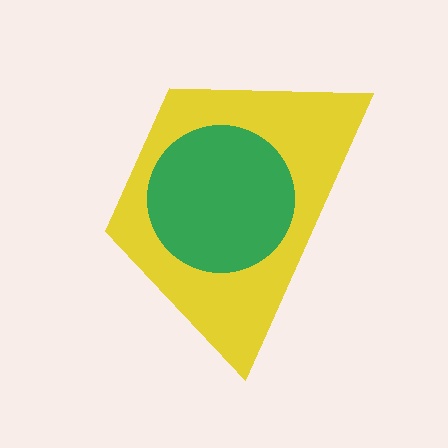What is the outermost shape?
The yellow trapezoid.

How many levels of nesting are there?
2.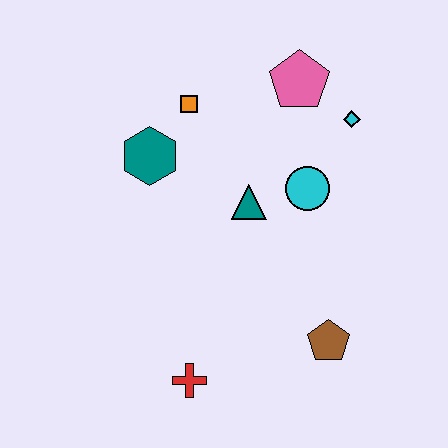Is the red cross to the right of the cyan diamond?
No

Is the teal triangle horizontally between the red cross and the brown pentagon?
Yes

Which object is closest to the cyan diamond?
The pink pentagon is closest to the cyan diamond.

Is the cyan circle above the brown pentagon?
Yes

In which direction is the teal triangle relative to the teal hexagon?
The teal triangle is to the right of the teal hexagon.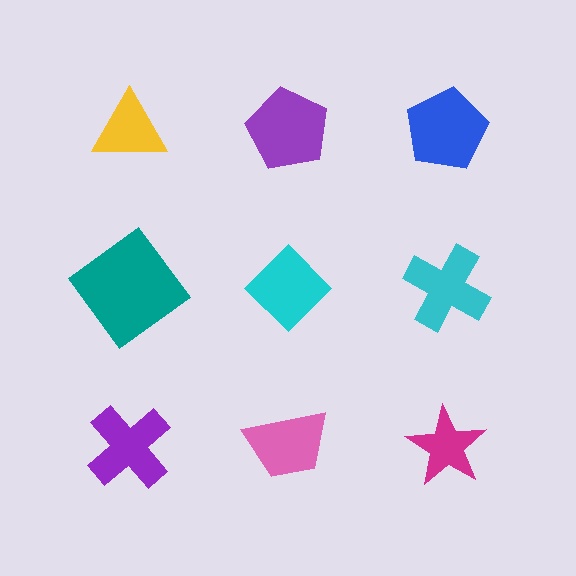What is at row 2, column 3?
A cyan cross.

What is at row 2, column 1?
A teal diamond.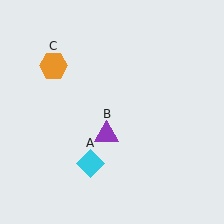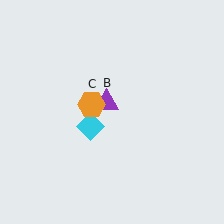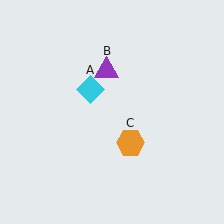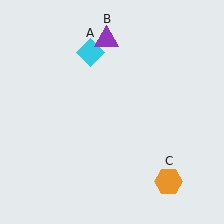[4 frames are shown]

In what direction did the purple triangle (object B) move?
The purple triangle (object B) moved up.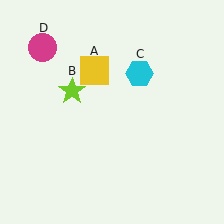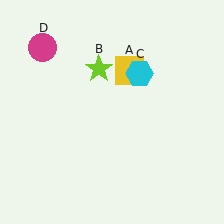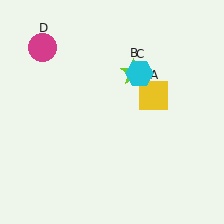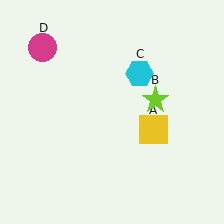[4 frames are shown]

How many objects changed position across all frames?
2 objects changed position: yellow square (object A), lime star (object B).